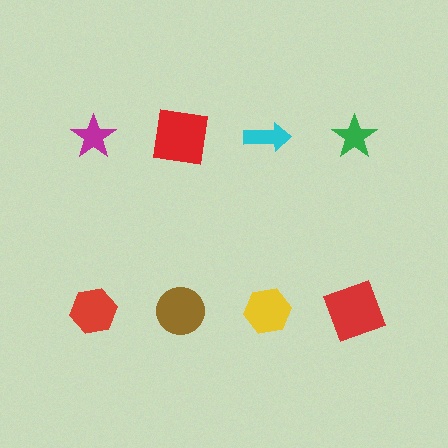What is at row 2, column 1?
A red hexagon.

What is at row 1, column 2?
A red square.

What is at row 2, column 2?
A brown circle.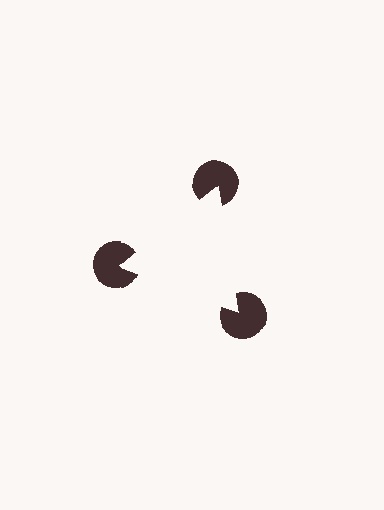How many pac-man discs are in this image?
There are 3 — one at each vertex of the illusory triangle.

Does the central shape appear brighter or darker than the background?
It typically appears slightly brighter than the background, even though no actual brightness change is drawn.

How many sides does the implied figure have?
3 sides.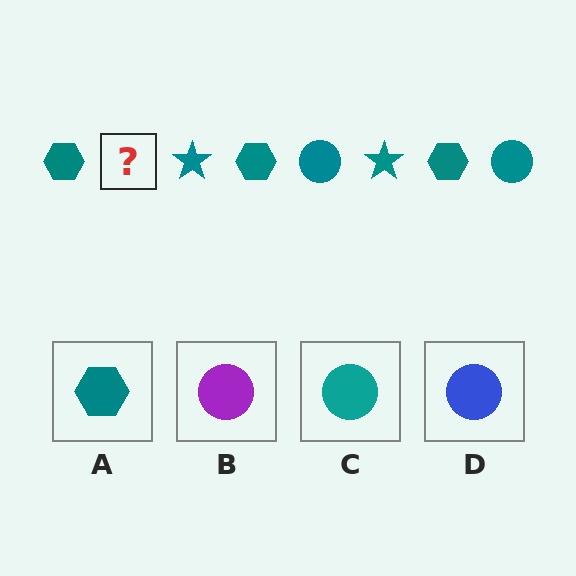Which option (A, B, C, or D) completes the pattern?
C.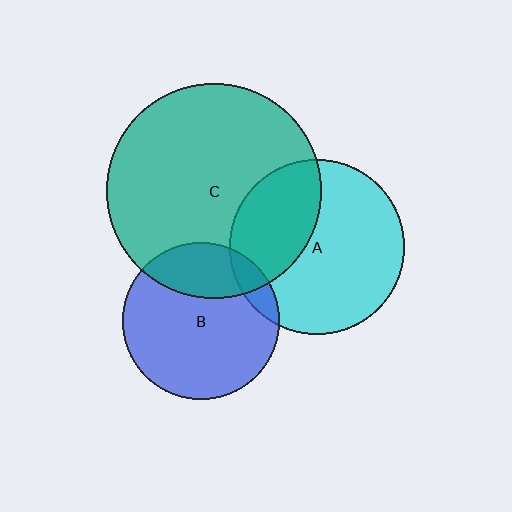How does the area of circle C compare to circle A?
Approximately 1.5 times.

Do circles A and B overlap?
Yes.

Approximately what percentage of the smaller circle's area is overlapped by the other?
Approximately 10%.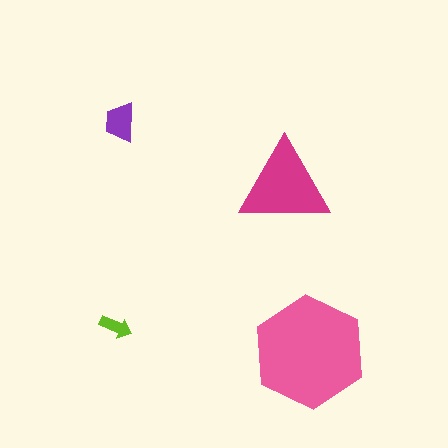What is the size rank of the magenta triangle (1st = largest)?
2nd.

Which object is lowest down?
The pink hexagon is bottommost.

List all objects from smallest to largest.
The lime arrow, the purple trapezoid, the magenta triangle, the pink hexagon.